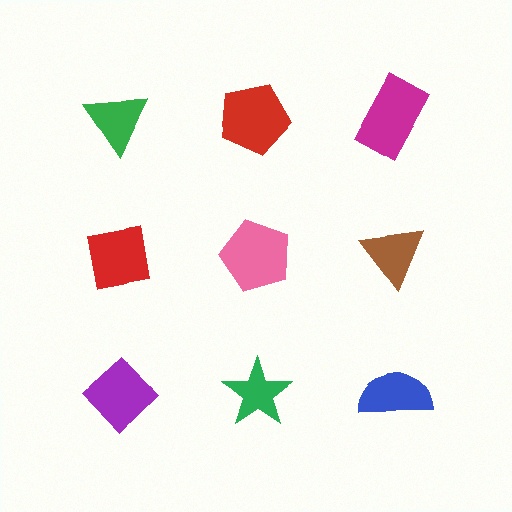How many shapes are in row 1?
3 shapes.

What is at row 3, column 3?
A blue semicircle.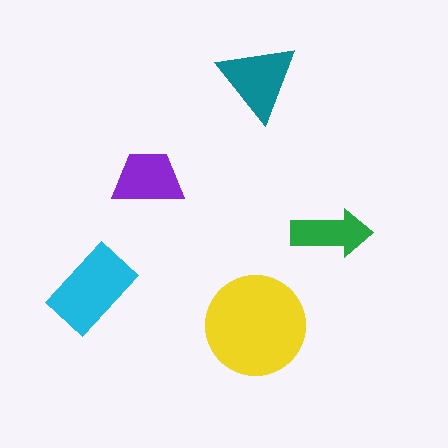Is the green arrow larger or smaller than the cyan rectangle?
Smaller.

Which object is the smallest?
The green arrow.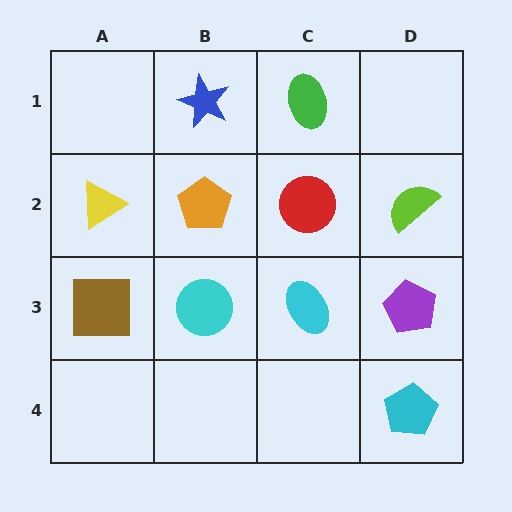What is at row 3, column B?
A cyan circle.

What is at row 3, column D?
A purple pentagon.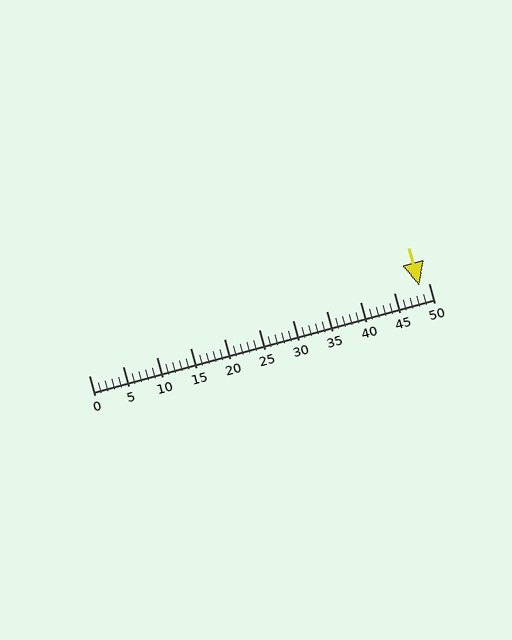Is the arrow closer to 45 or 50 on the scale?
The arrow is closer to 50.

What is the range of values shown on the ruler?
The ruler shows values from 0 to 50.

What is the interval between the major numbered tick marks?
The major tick marks are spaced 5 units apart.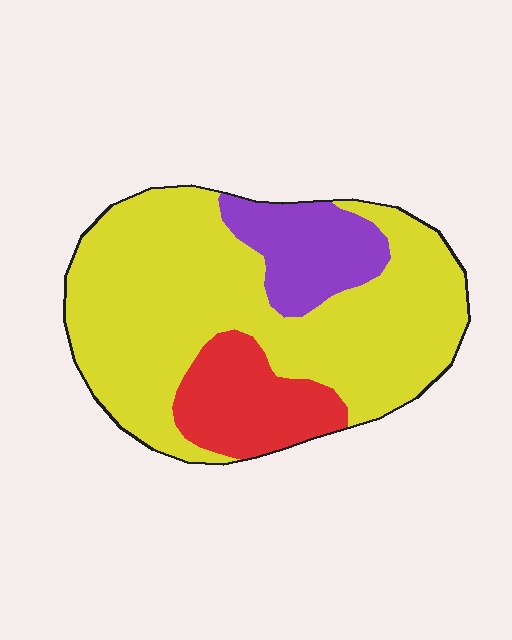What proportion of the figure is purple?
Purple takes up about one sixth (1/6) of the figure.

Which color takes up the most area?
Yellow, at roughly 70%.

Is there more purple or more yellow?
Yellow.